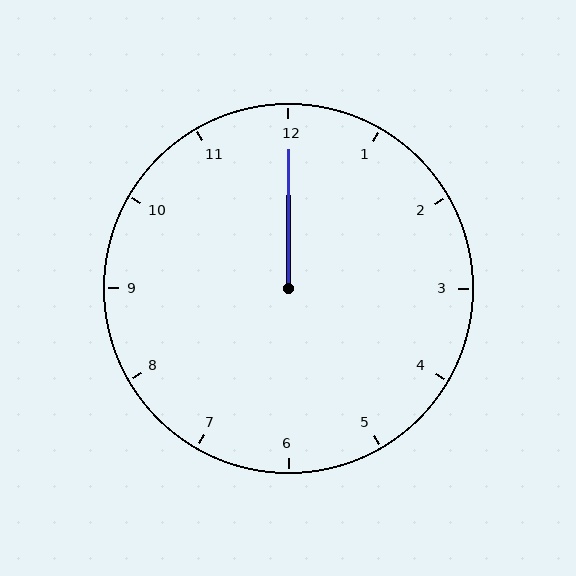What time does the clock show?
12:00.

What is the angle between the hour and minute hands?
Approximately 0 degrees.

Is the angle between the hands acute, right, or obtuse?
It is acute.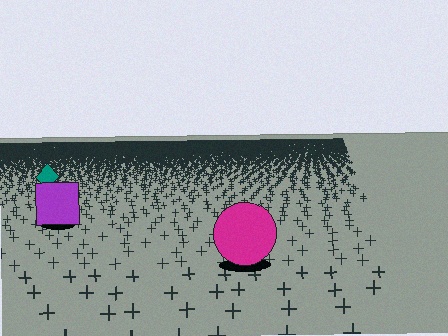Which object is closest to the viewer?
The magenta circle is closest. The texture marks near it are larger and more spread out.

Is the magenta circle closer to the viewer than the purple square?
Yes. The magenta circle is closer — you can tell from the texture gradient: the ground texture is coarser near it.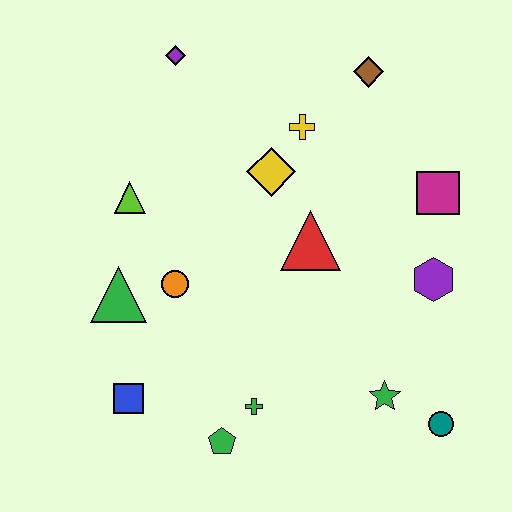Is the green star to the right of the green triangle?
Yes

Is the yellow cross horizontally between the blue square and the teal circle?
Yes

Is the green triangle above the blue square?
Yes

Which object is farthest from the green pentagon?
The brown diamond is farthest from the green pentagon.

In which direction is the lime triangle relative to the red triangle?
The lime triangle is to the left of the red triangle.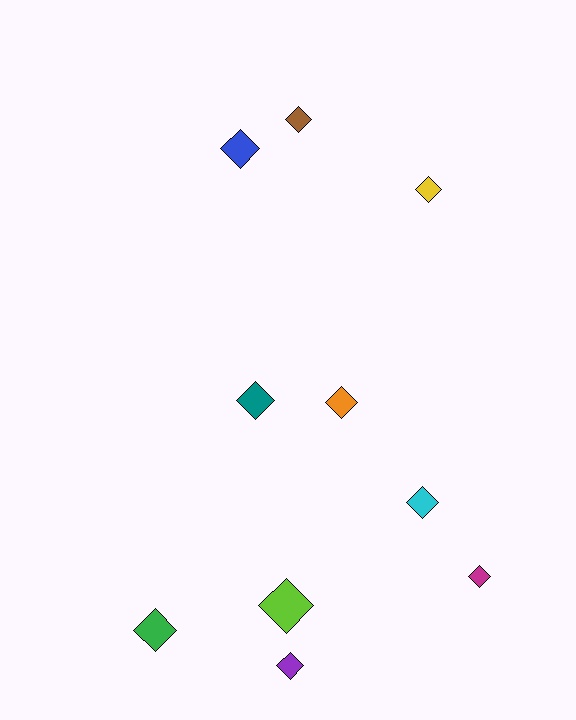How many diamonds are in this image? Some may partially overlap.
There are 10 diamonds.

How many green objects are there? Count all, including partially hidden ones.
There is 1 green object.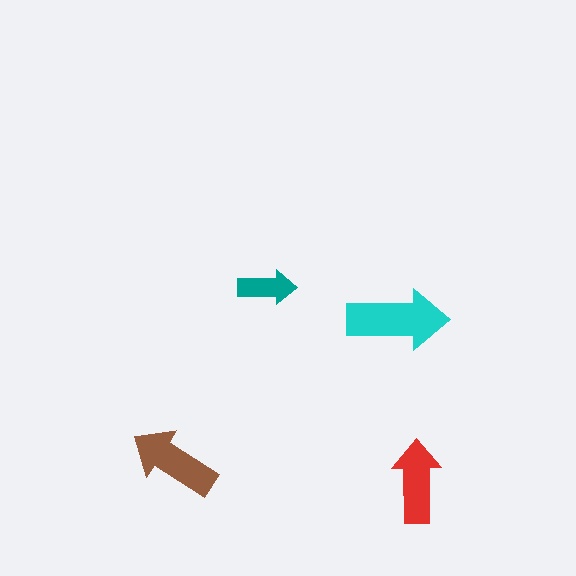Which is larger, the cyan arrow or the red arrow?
The cyan one.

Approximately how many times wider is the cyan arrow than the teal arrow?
About 2 times wider.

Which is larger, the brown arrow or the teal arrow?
The brown one.